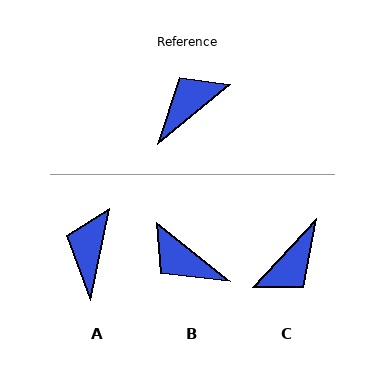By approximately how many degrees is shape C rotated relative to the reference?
Approximately 172 degrees clockwise.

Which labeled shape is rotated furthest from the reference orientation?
C, about 172 degrees away.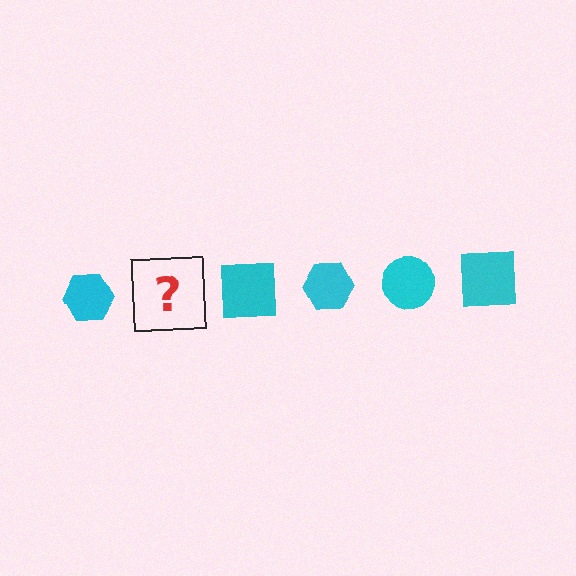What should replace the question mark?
The question mark should be replaced with a cyan circle.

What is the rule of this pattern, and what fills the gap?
The rule is that the pattern cycles through hexagon, circle, square shapes in cyan. The gap should be filled with a cyan circle.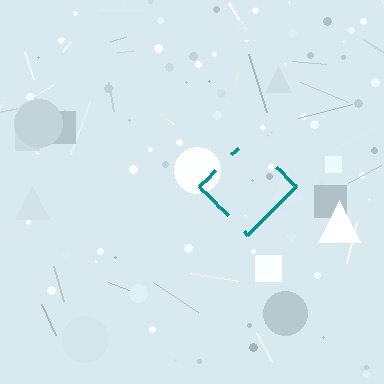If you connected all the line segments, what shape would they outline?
They would outline a diamond.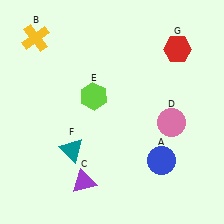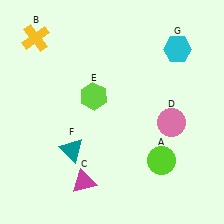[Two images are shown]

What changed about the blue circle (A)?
In Image 1, A is blue. In Image 2, it changed to lime.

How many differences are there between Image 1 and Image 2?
There are 3 differences between the two images.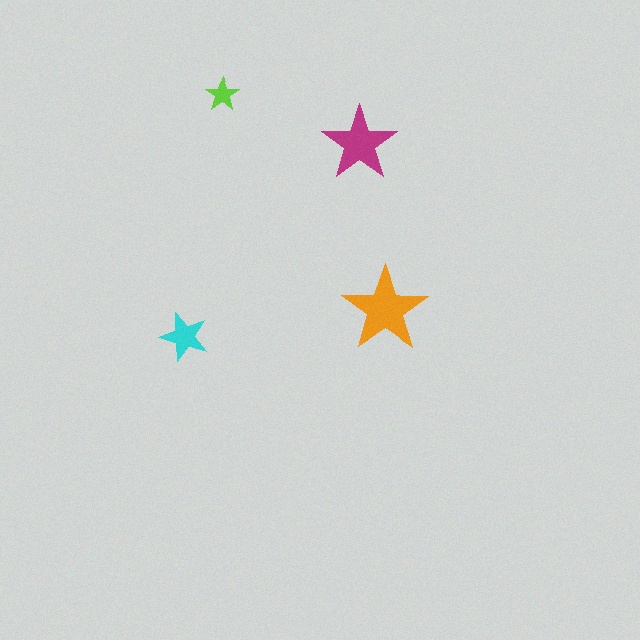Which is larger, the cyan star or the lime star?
The cyan one.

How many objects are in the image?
There are 4 objects in the image.